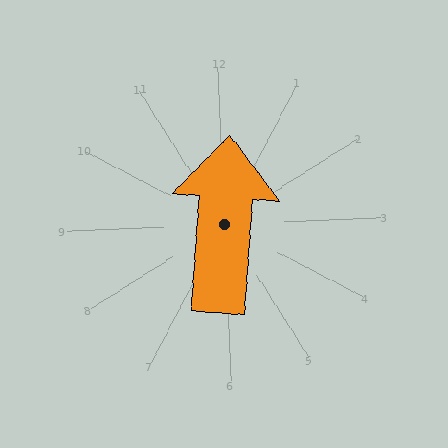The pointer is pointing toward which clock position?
Roughly 12 o'clock.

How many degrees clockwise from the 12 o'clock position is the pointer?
Approximately 6 degrees.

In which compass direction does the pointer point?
North.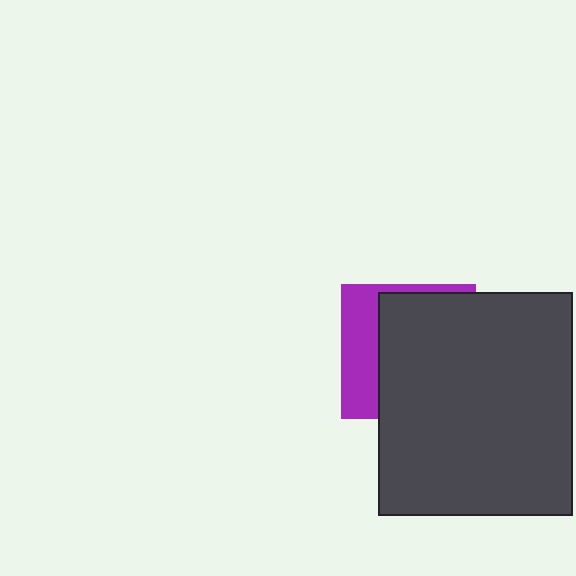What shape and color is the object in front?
The object in front is a dark gray rectangle.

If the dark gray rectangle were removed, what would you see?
You would see the complete purple square.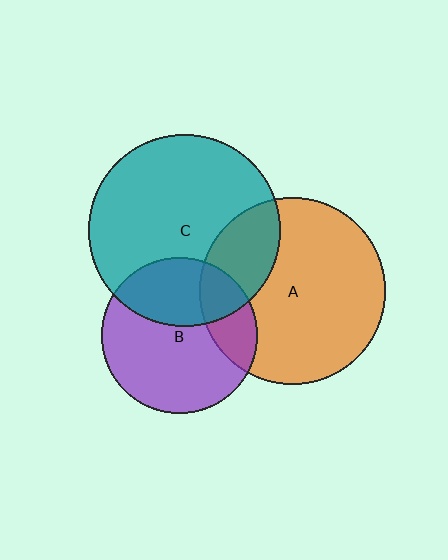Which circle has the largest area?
Circle C (teal).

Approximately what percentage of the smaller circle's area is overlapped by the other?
Approximately 35%.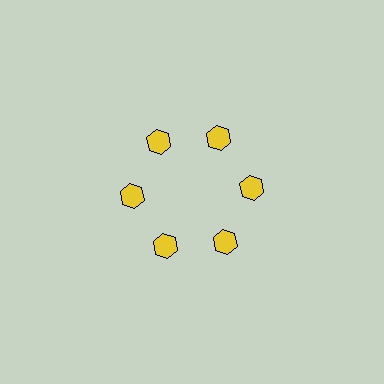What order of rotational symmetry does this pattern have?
This pattern has 6-fold rotational symmetry.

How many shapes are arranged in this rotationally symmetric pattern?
There are 6 shapes, arranged in 6 groups of 1.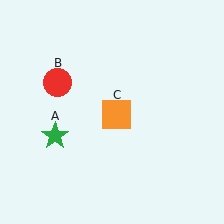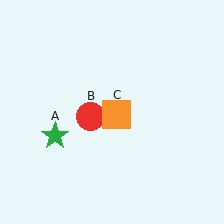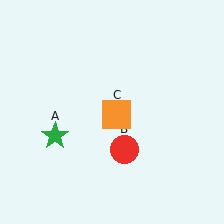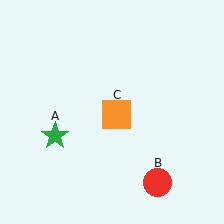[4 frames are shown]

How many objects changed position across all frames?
1 object changed position: red circle (object B).